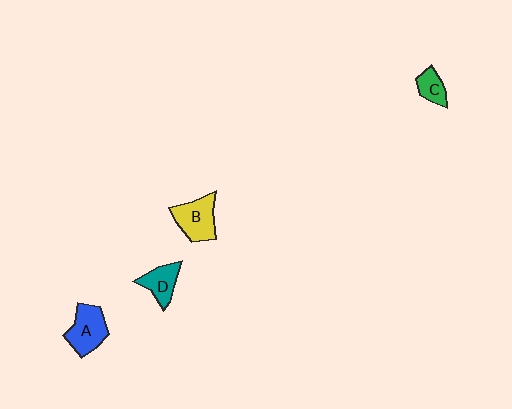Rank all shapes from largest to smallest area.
From largest to smallest: B (yellow), A (blue), D (teal), C (green).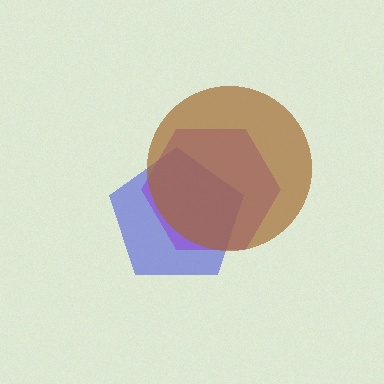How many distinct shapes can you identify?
There are 3 distinct shapes: a blue pentagon, a purple hexagon, a brown circle.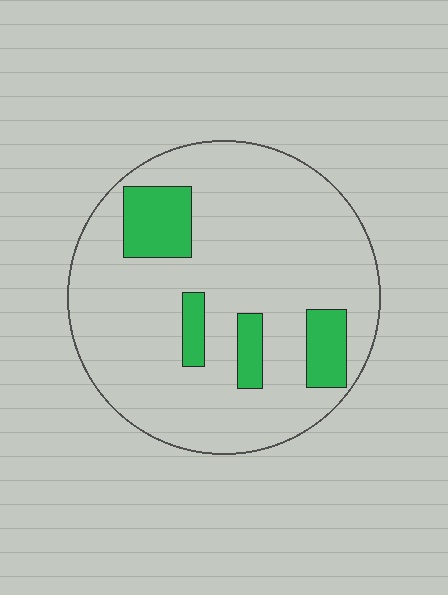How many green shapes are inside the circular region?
4.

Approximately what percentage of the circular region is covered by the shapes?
Approximately 15%.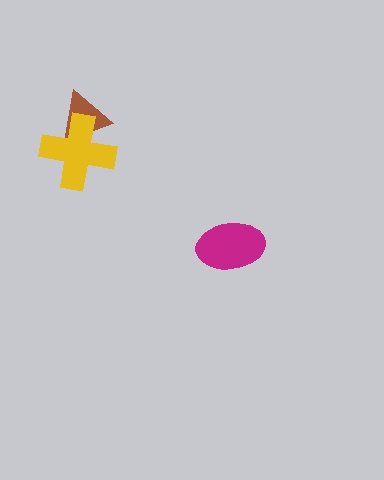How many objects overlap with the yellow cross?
1 object overlaps with the yellow cross.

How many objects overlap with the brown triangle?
1 object overlaps with the brown triangle.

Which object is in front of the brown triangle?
The yellow cross is in front of the brown triangle.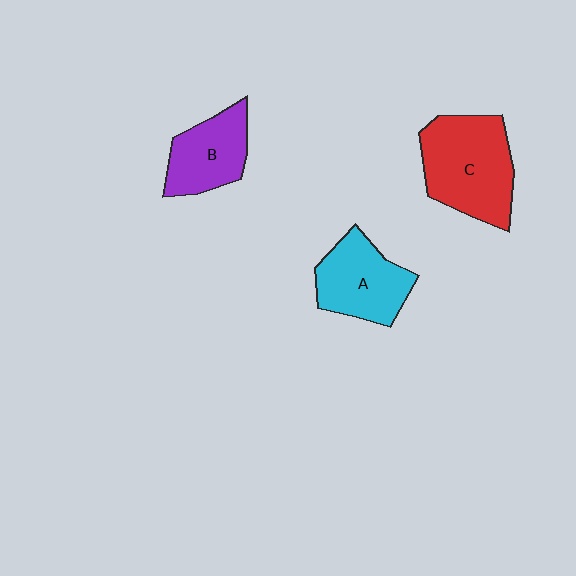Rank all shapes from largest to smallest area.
From largest to smallest: C (red), A (cyan), B (purple).